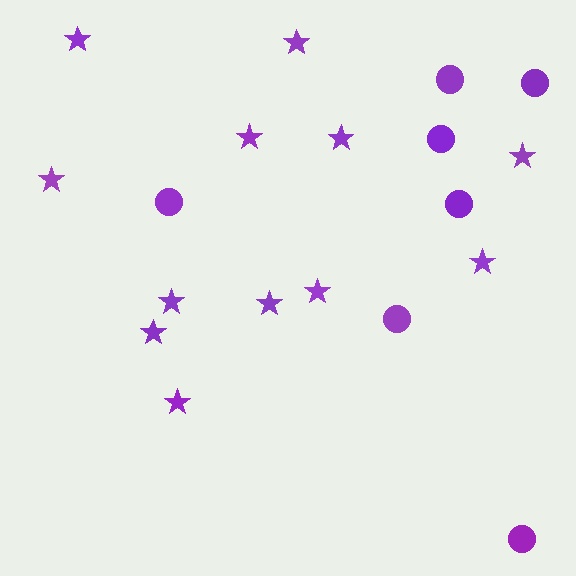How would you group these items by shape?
There are 2 groups: one group of stars (12) and one group of circles (7).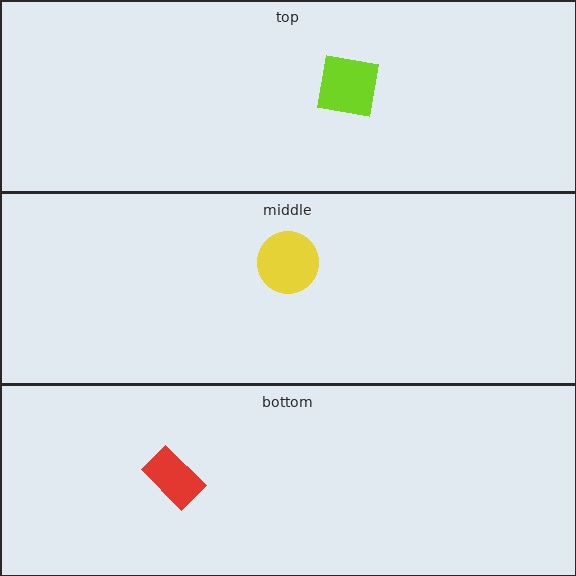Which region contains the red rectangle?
The bottom region.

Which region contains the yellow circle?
The middle region.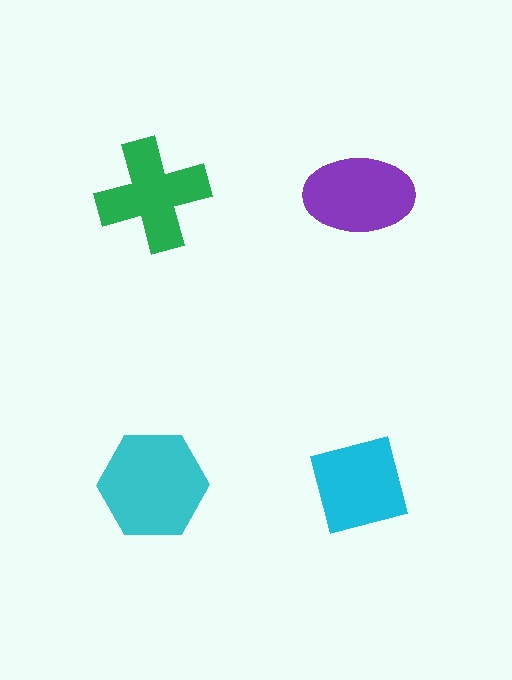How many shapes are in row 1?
2 shapes.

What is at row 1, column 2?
A purple ellipse.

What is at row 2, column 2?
A cyan square.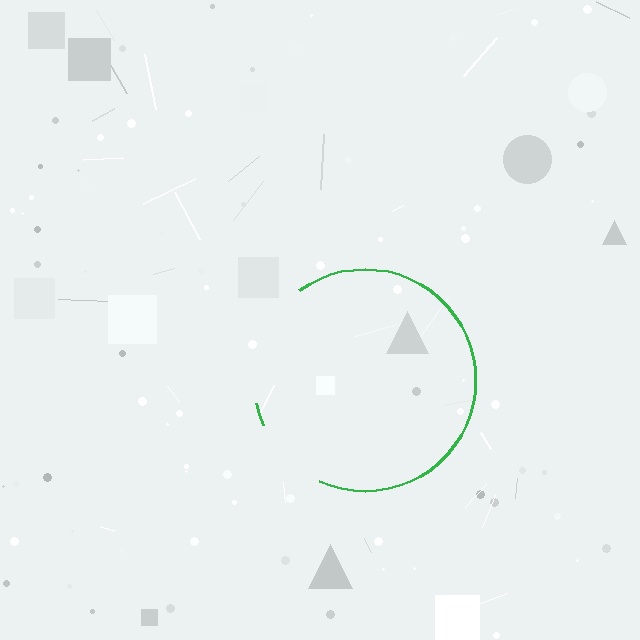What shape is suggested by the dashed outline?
The dashed outline suggests a circle.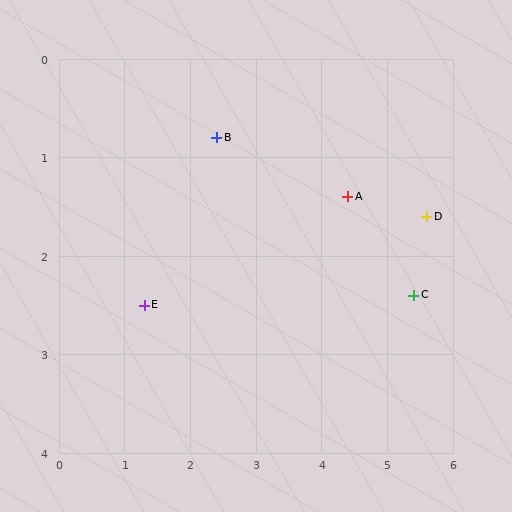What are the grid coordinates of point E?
Point E is at approximately (1.3, 2.5).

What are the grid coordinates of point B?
Point B is at approximately (2.4, 0.8).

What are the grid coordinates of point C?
Point C is at approximately (5.4, 2.4).